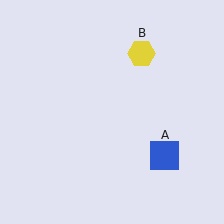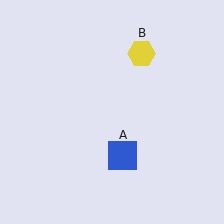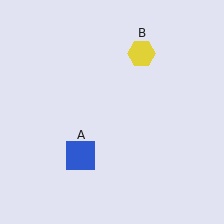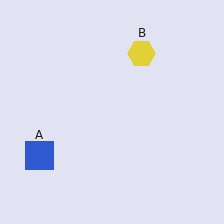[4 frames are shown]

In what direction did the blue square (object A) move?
The blue square (object A) moved left.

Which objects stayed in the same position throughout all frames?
Yellow hexagon (object B) remained stationary.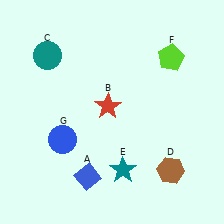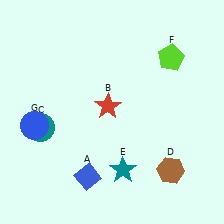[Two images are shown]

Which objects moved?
The objects that moved are: the teal circle (C), the blue circle (G).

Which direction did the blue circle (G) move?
The blue circle (G) moved left.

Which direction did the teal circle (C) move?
The teal circle (C) moved down.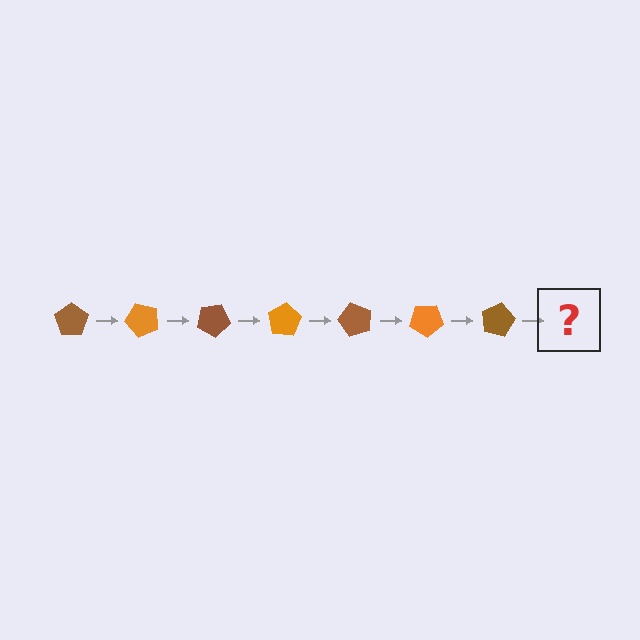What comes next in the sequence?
The next element should be an orange pentagon, rotated 350 degrees from the start.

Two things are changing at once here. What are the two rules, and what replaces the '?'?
The two rules are that it rotates 50 degrees each step and the color cycles through brown and orange. The '?' should be an orange pentagon, rotated 350 degrees from the start.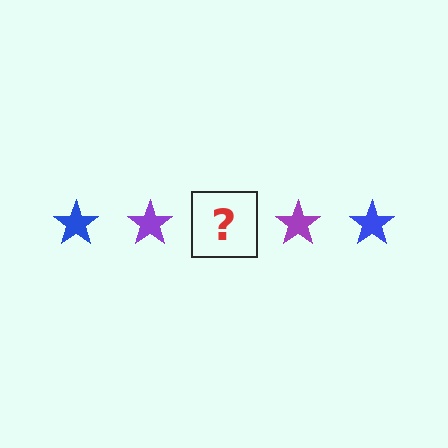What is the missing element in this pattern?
The missing element is a blue star.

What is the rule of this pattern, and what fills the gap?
The rule is that the pattern cycles through blue, purple stars. The gap should be filled with a blue star.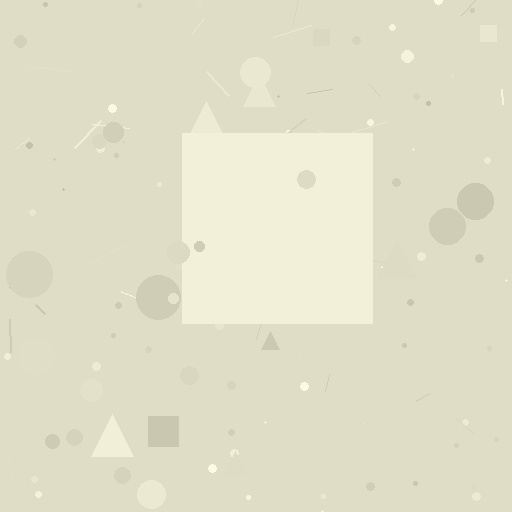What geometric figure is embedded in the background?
A square is embedded in the background.